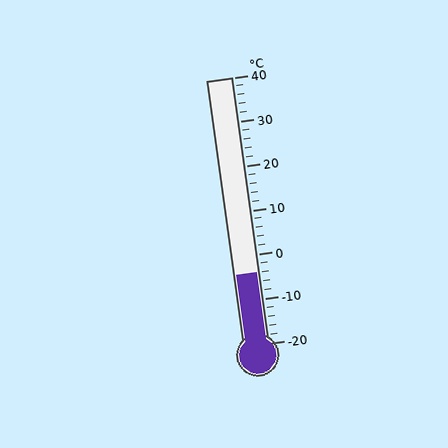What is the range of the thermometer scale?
The thermometer scale ranges from -20°C to 40°C.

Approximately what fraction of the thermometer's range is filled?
The thermometer is filled to approximately 25% of its range.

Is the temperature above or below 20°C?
The temperature is below 20°C.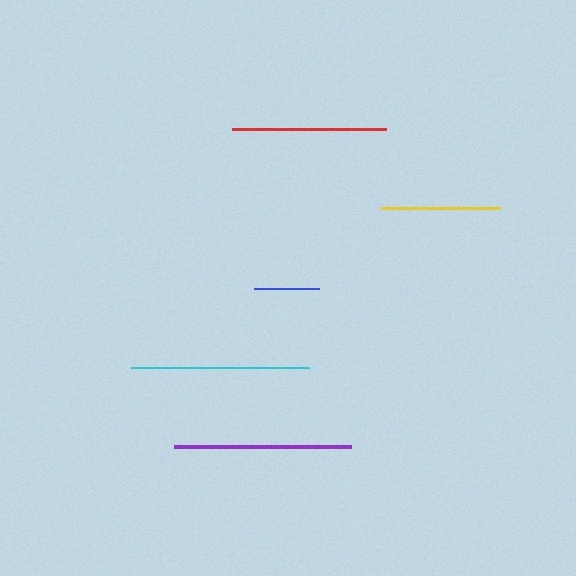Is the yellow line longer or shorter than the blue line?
The yellow line is longer than the blue line.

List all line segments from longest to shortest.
From longest to shortest: cyan, purple, red, yellow, blue.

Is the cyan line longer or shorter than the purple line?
The cyan line is longer than the purple line.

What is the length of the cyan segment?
The cyan segment is approximately 178 pixels long.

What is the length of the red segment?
The red segment is approximately 154 pixels long.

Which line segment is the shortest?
The blue line is the shortest at approximately 65 pixels.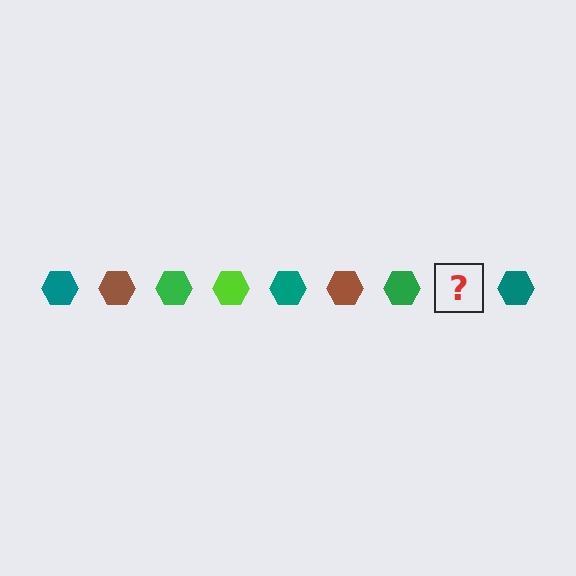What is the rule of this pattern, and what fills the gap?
The rule is that the pattern cycles through teal, brown, green, lime hexagons. The gap should be filled with a lime hexagon.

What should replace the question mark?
The question mark should be replaced with a lime hexagon.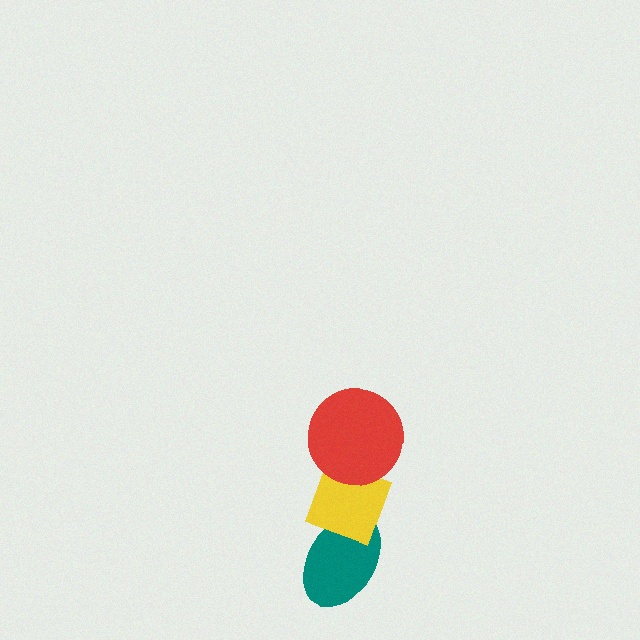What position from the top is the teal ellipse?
The teal ellipse is 3rd from the top.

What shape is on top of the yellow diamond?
The red circle is on top of the yellow diamond.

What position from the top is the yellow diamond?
The yellow diamond is 2nd from the top.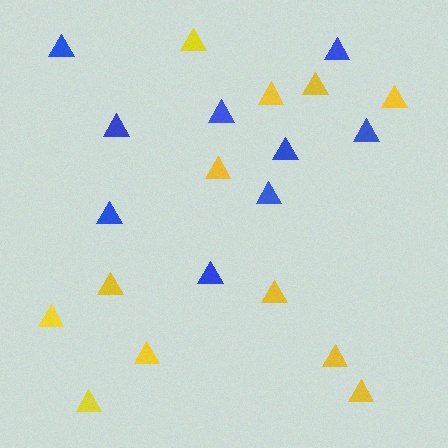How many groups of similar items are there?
There are 2 groups: one group of blue triangles (9) and one group of yellow triangles (12).